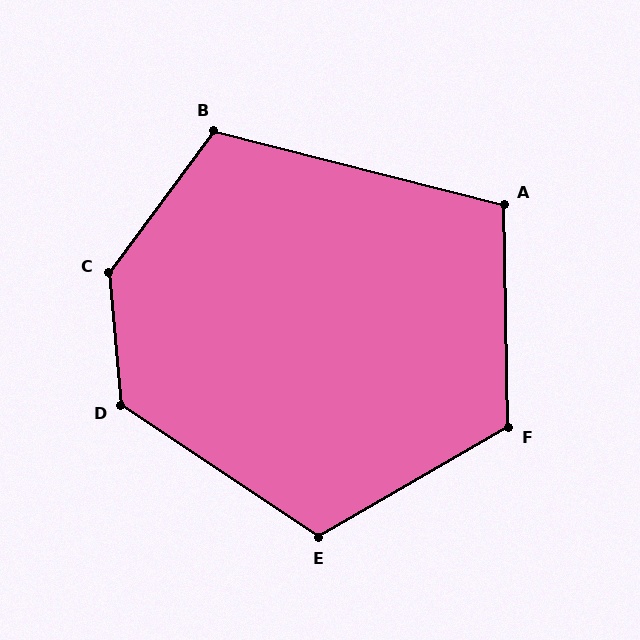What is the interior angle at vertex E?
Approximately 116 degrees (obtuse).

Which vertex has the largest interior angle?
C, at approximately 138 degrees.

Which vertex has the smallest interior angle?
A, at approximately 106 degrees.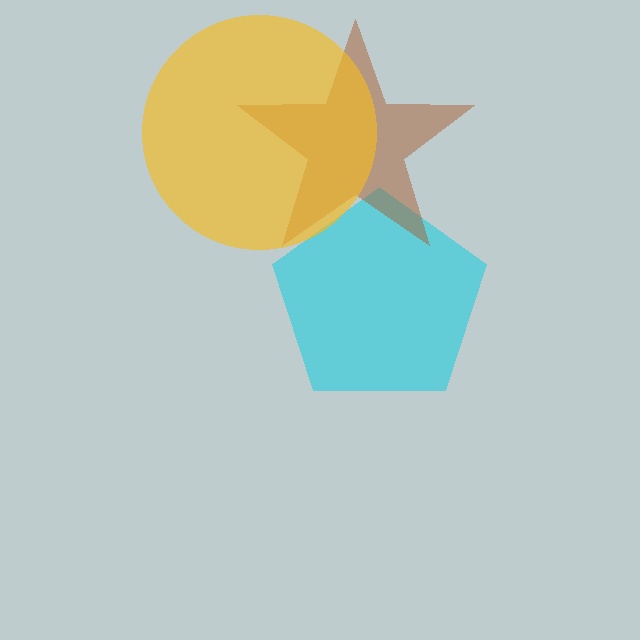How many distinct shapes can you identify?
There are 3 distinct shapes: a cyan pentagon, a brown star, a yellow circle.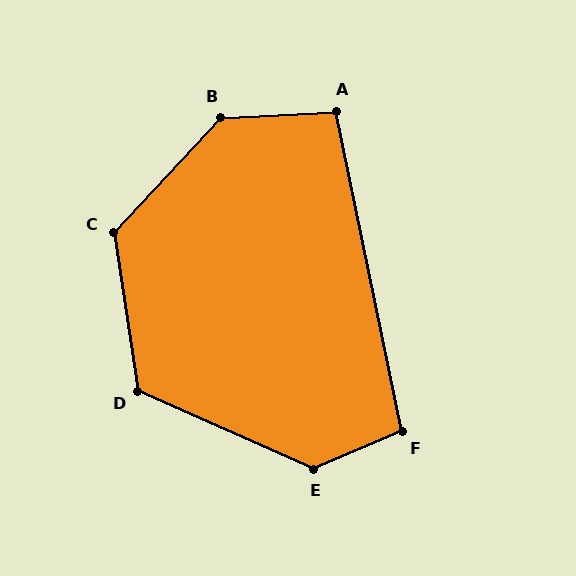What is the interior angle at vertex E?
Approximately 133 degrees (obtuse).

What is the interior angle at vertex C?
Approximately 129 degrees (obtuse).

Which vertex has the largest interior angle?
B, at approximately 136 degrees.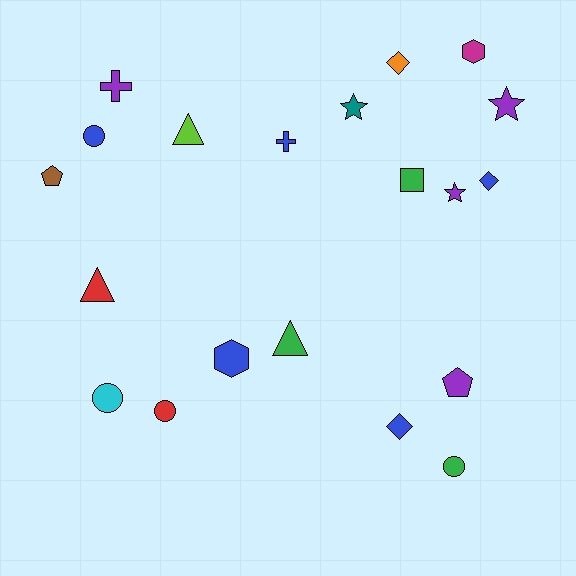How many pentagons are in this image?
There are 2 pentagons.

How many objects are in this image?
There are 20 objects.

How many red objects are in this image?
There are 2 red objects.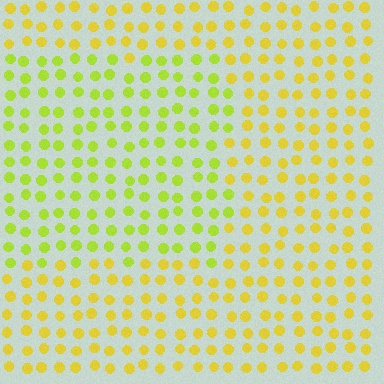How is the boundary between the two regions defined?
The boundary is defined purely by a slight shift in hue (about 27 degrees). Spacing, size, and orientation are identical on both sides.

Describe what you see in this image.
The image is filled with small yellow elements in a uniform arrangement. A rectangle-shaped region is visible where the elements are tinted to a slightly different hue, forming a subtle color boundary.